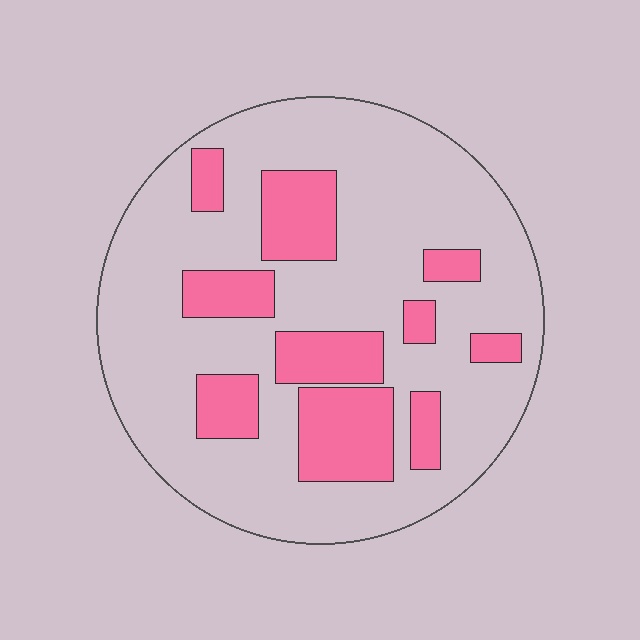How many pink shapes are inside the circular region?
10.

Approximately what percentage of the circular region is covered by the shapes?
Approximately 25%.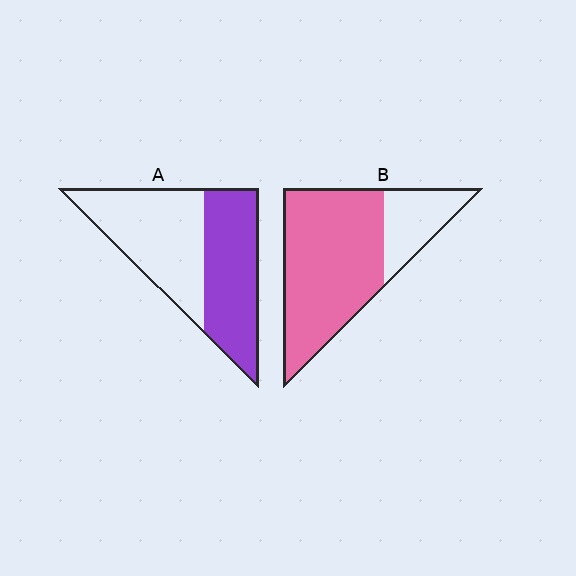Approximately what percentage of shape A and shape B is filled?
A is approximately 45% and B is approximately 75%.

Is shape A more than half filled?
Roughly half.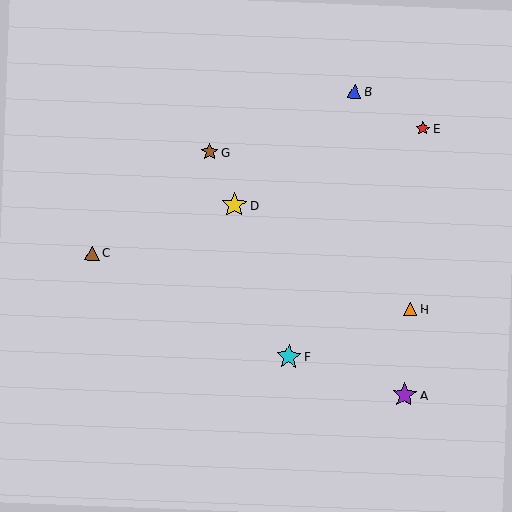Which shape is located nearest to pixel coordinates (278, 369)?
The cyan star (labeled F) at (289, 357) is nearest to that location.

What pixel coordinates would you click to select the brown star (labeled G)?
Click at (210, 152) to select the brown star G.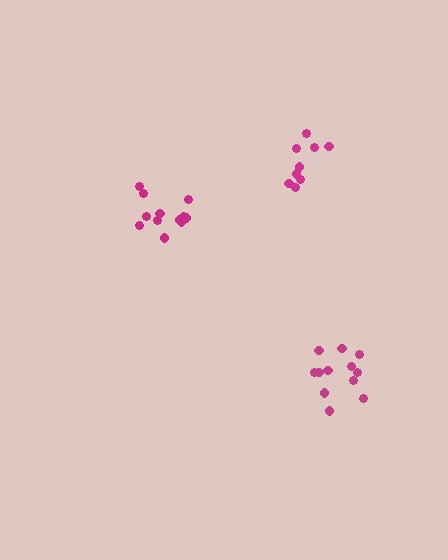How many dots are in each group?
Group 1: 12 dots, Group 2: 9 dots, Group 3: 12 dots (33 total).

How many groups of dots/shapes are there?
There are 3 groups.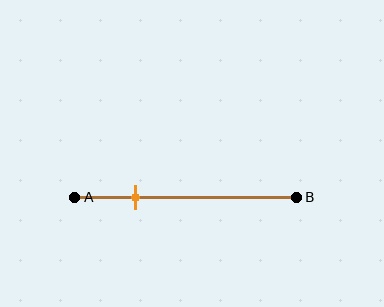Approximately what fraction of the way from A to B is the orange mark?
The orange mark is approximately 25% of the way from A to B.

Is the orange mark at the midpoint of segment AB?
No, the mark is at about 25% from A, not at the 50% midpoint.